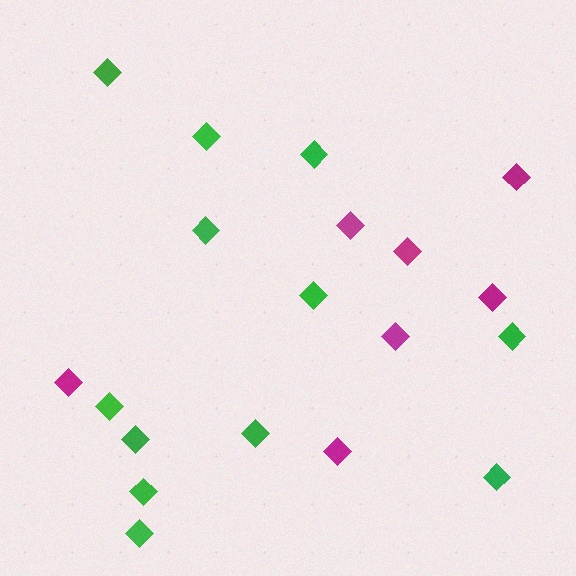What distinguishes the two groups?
There are 2 groups: one group of magenta diamonds (7) and one group of green diamonds (12).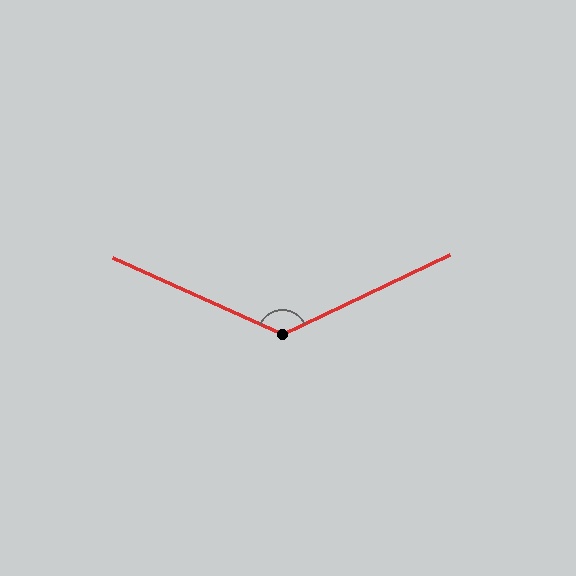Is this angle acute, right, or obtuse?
It is obtuse.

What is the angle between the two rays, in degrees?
Approximately 130 degrees.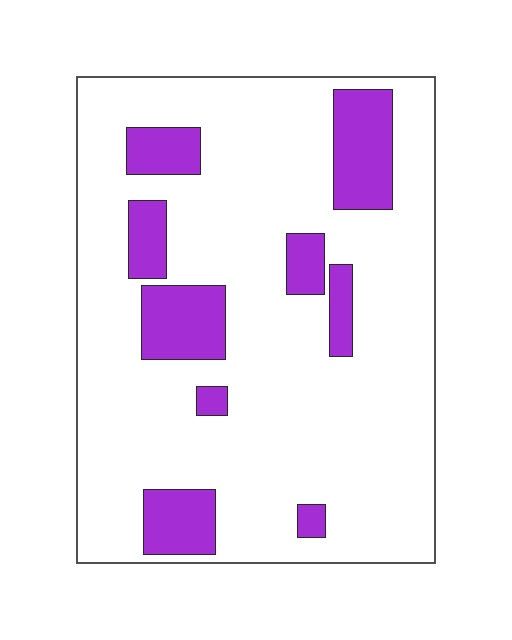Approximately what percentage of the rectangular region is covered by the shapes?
Approximately 20%.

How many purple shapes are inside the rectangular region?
9.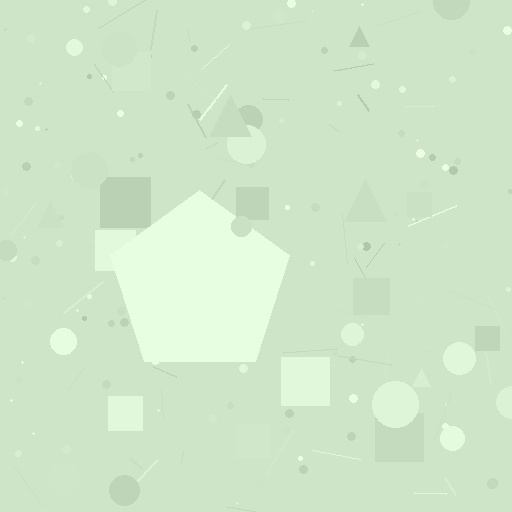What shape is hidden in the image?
A pentagon is hidden in the image.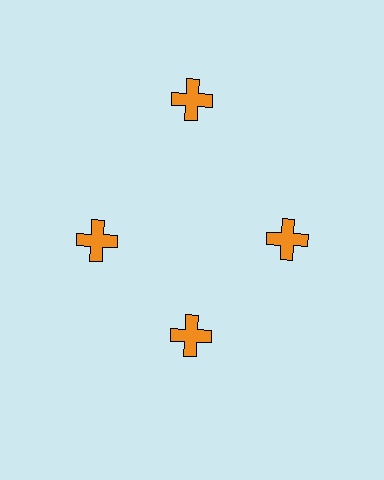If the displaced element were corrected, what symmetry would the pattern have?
It would have 4-fold rotational symmetry — the pattern would map onto itself every 90 degrees.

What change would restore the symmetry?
The symmetry would be restored by moving it inward, back onto the ring so that all 4 crosses sit at equal angles and equal distance from the center.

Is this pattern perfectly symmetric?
No. The 4 orange crosses are arranged in a ring, but one element near the 12 o'clock position is pushed outward from the center, breaking the 4-fold rotational symmetry.